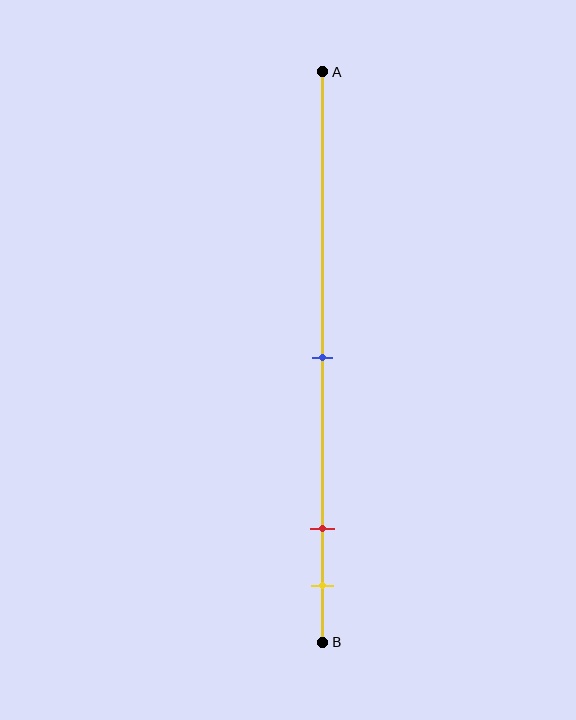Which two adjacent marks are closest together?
The red and yellow marks are the closest adjacent pair.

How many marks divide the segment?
There are 3 marks dividing the segment.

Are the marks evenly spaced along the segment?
No, the marks are not evenly spaced.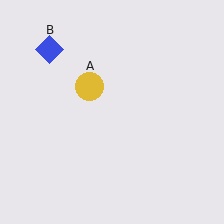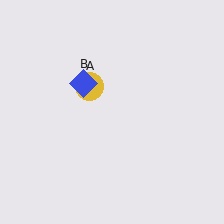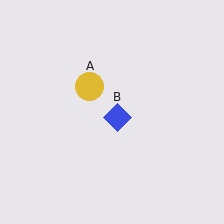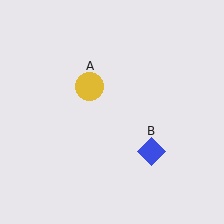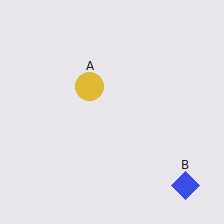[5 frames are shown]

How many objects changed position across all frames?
1 object changed position: blue diamond (object B).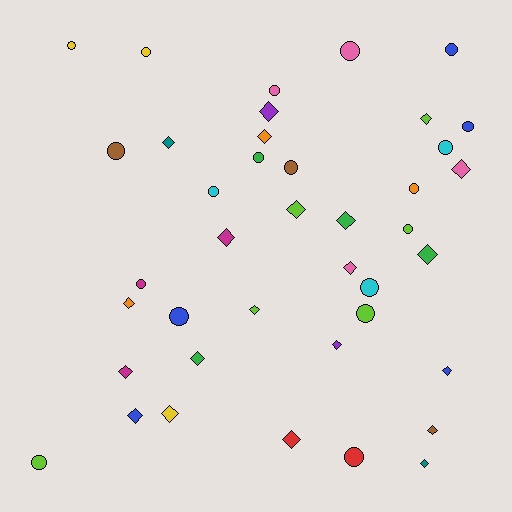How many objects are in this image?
There are 40 objects.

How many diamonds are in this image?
There are 21 diamonds.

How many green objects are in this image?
There are 4 green objects.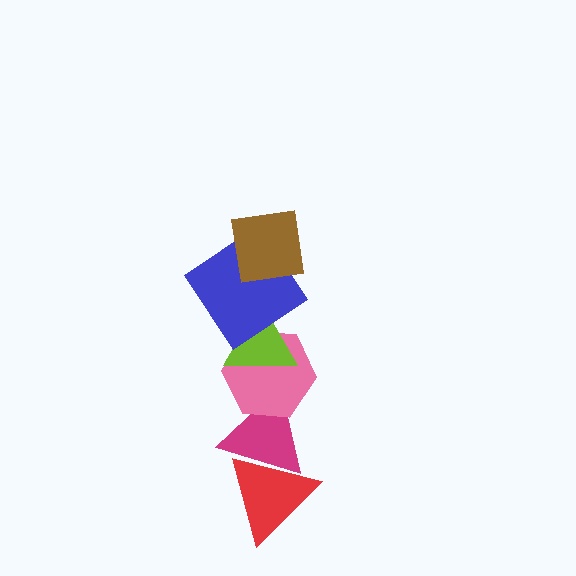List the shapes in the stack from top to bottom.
From top to bottom: the brown square, the blue diamond, the lime triangle, the pink hexagon, the magenta triangle, the red triangle.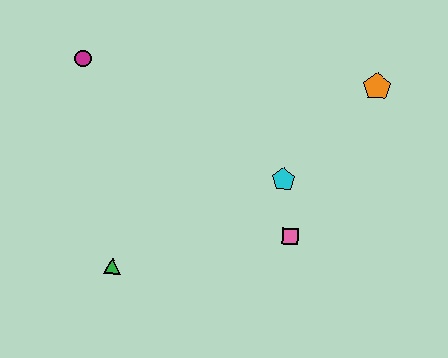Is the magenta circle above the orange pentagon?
Yes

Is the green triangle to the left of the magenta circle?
No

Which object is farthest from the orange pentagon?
The green triangle is farthest from the orange pentagon.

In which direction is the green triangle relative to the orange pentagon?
The green triangle is to the left of the orange pentagon.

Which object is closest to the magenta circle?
The green triangle is closest to the magenta circle.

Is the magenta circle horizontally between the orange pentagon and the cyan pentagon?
No